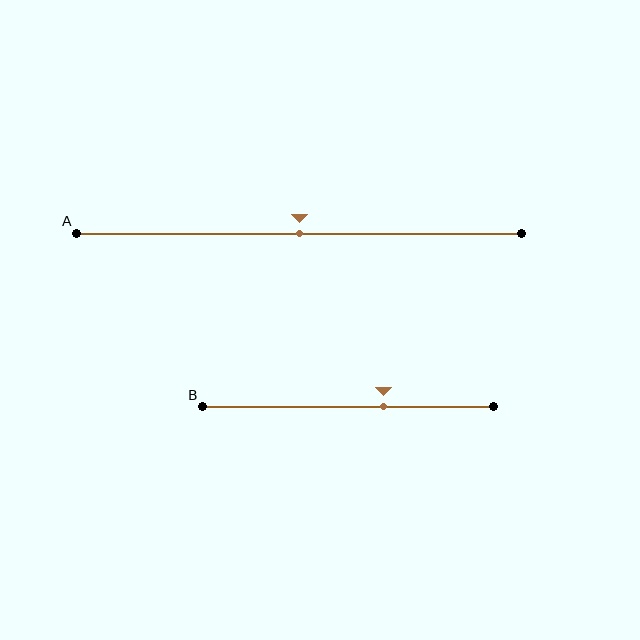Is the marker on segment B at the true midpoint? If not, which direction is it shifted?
No, the marker on segment B is shifted to the right by about 12% of the segment length.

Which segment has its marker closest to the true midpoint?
Segment A has its marker closest to the true midpoint.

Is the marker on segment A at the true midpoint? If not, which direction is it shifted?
Yes, the marker on segment A is at the true midpoint.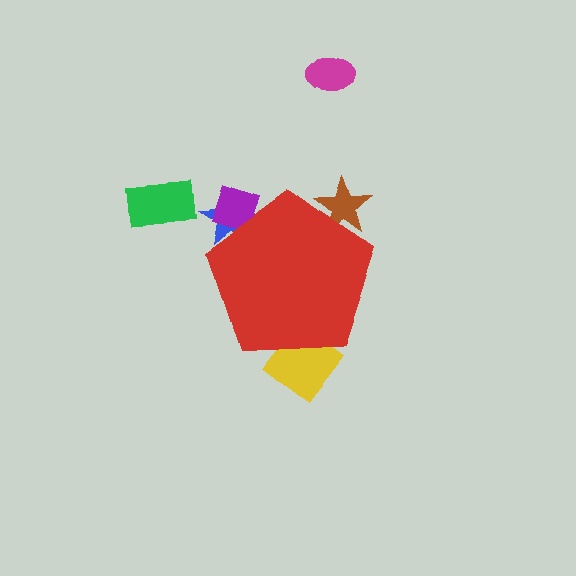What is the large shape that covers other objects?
A red pentagon.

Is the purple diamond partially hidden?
Yes, the purple diamond is partially hidden behind the red pentagon.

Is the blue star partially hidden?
Yes, the blue star is partially hidden behind the red pentagon.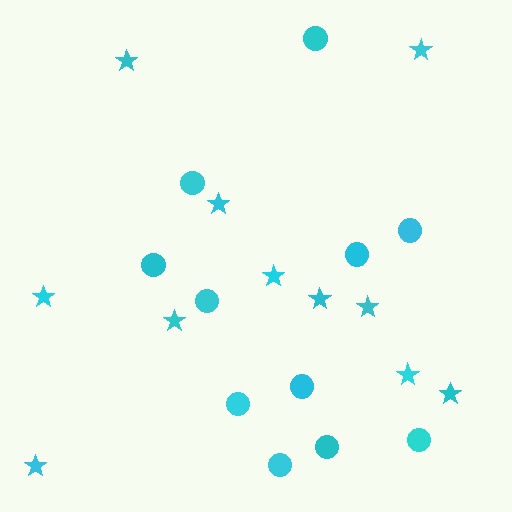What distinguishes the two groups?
There are 2 groups: one group of circles (11) and one group of stars (11).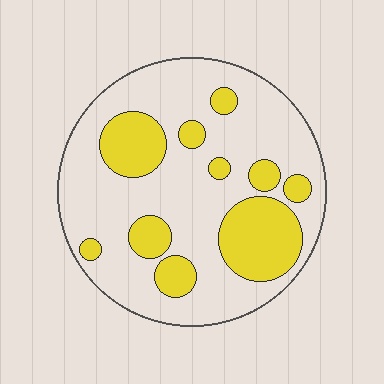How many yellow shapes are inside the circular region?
10.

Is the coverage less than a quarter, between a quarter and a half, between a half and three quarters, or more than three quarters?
Between a quarter and a half.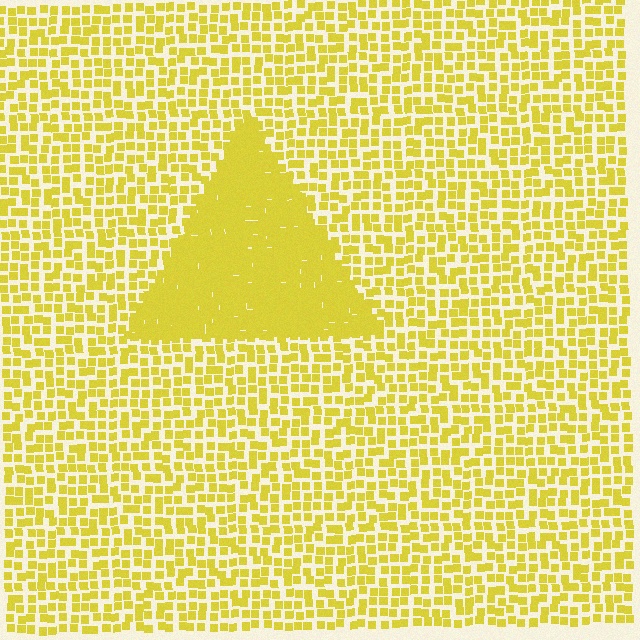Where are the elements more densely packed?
The elements are more densely packed inside the triangle boundary.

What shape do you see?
I see a triangle.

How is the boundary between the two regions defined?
The boundary is defined by a change in element density (approximately 2.4x ratio). All elements are the same color, size, and shape.